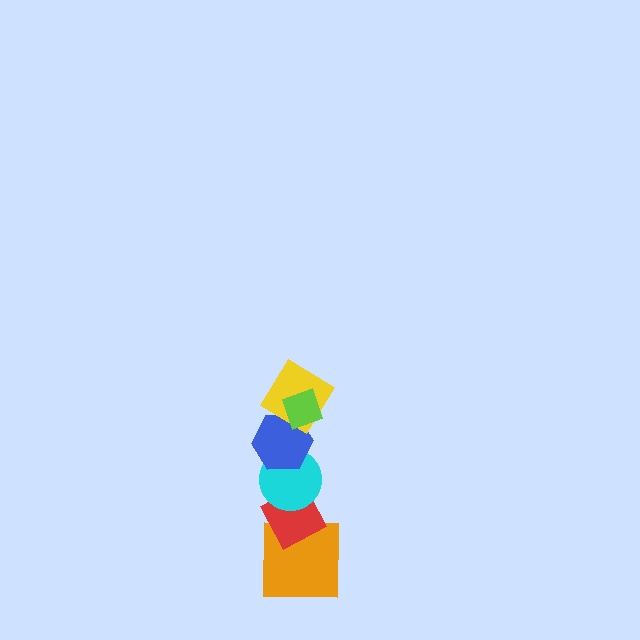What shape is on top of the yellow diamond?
The lime diamond is on top of the yellow diamond.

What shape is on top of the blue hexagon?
The yellow diamond is on top of the blue hexagon.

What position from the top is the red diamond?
The red diamond is 5th from the top.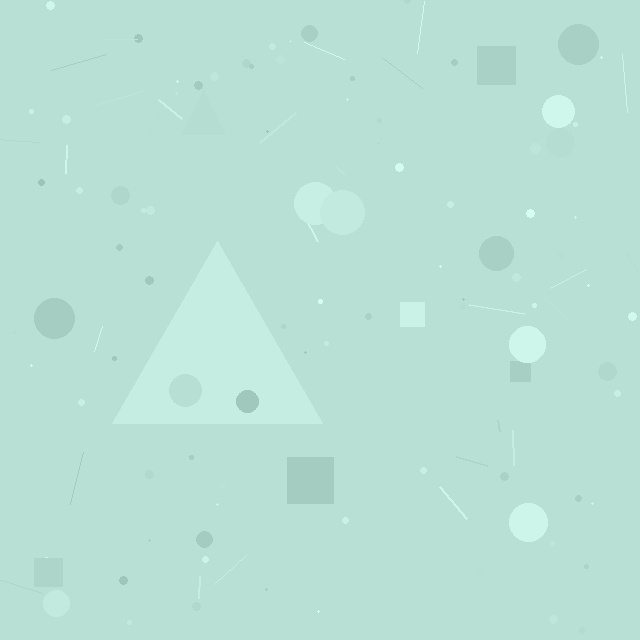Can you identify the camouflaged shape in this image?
The camouflaged shape is a triangle.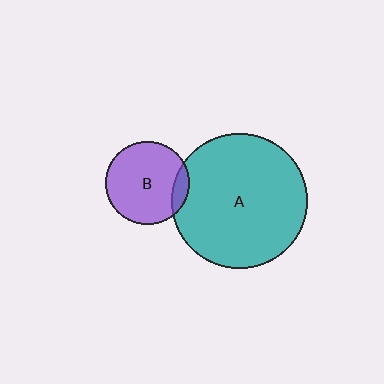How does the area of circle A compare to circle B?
Approximately 2.6 times.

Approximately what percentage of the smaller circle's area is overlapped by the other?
Approximately 10%.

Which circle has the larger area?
Circle A (teal).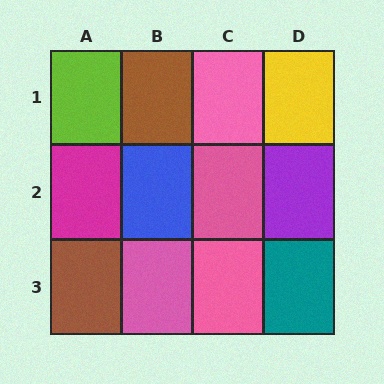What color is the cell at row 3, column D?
Teal.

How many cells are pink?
4 cells are pink.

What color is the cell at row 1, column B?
Brown.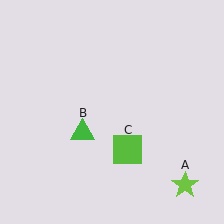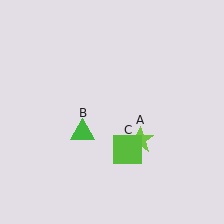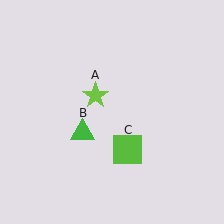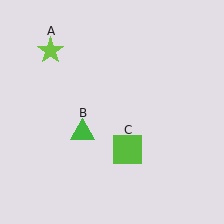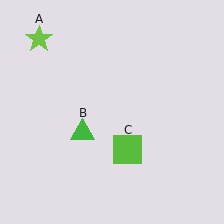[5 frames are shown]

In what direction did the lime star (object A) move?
The lime star (object A) moved up and to the left.